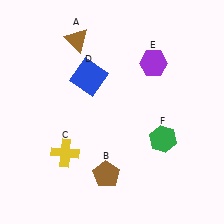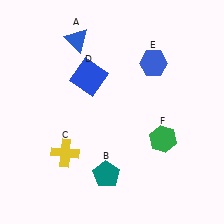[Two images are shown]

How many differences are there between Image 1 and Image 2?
There are 3 differences between the two images.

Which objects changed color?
A changed from brown to blue. B changed from brown to teal. E changed from purple to blue.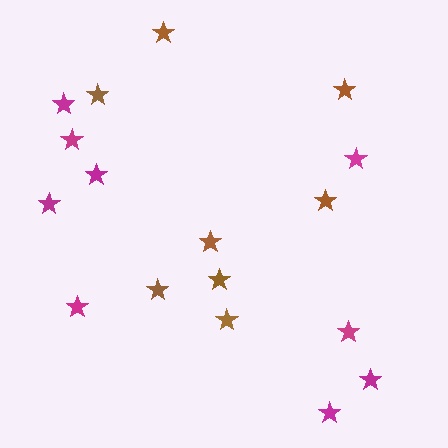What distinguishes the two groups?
There are 2 groups: one group of brown stars (8) and one group of magenta stars (9).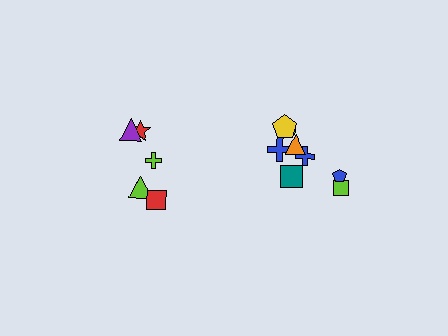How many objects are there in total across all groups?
There are 13 objects.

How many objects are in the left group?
There are 5 objects.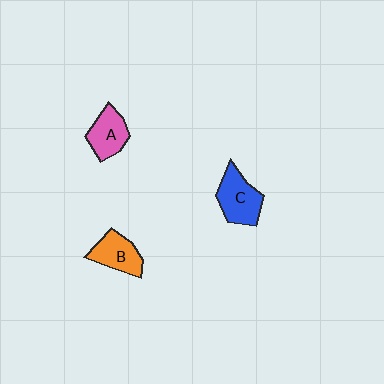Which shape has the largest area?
Shape C (blue).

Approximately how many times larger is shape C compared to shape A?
Approximately 1.2 times.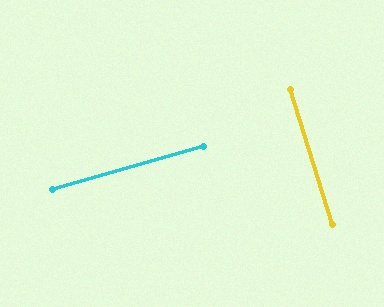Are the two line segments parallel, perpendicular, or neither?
Perpendicular — they meet at approximately 89°.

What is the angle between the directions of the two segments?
Approximately 89 degrees.